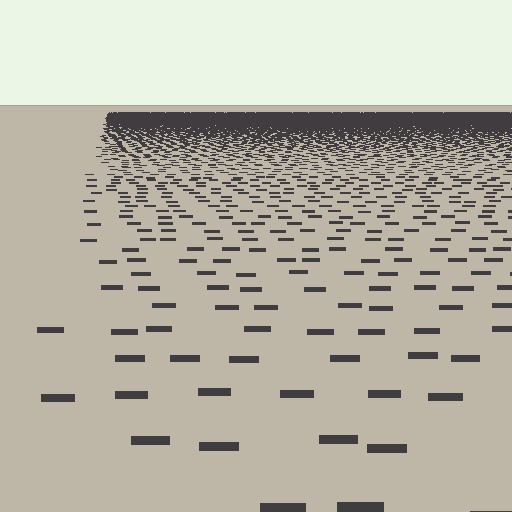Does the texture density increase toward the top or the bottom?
Density increases toward the top.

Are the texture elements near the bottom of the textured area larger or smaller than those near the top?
Larger. Near the bottom, elements are closer to the viewer and appear at a bigger on-screen size.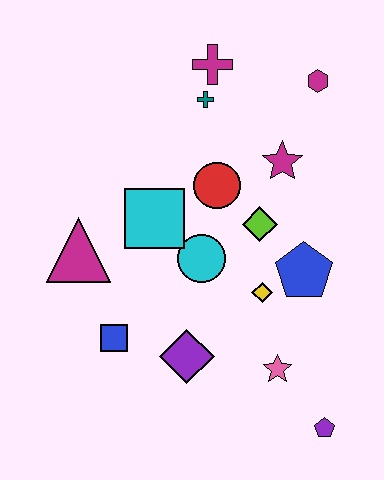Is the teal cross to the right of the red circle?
No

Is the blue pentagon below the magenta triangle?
Yes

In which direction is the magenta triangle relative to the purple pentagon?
The magenta triangle is to the left of the purple pentagon.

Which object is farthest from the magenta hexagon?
The purple pentagon is farthest from the magenta hexagon.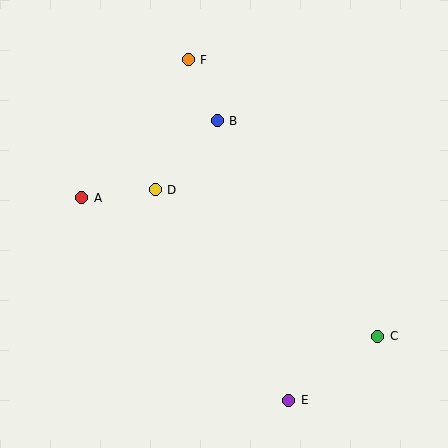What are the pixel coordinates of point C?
Point C is at (378, 336).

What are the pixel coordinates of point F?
Point F is at (188, 60).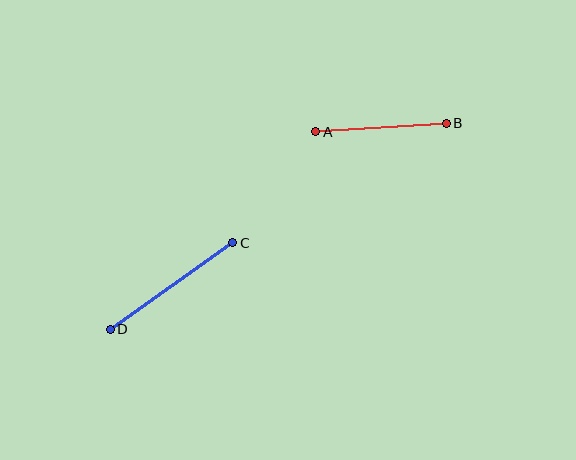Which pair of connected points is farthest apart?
Points C and D are farthest apart.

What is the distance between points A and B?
The distance is approximately 131 pixels.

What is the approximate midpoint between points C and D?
The midpoint is at approximately (172, 286) pixels.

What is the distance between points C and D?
The distance is approximately 150 pixels.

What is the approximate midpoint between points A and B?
The midpoint is at approximately (381, 128) pixels.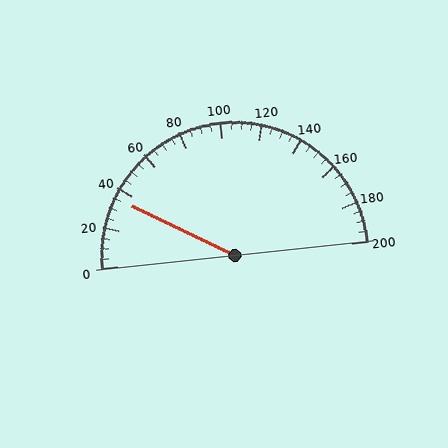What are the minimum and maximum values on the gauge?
The gauge ranges from 0 to 200.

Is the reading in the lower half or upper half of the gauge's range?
The reading is in the lower half of the range (0 to 200).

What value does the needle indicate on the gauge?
The needle indicates approximately 35.